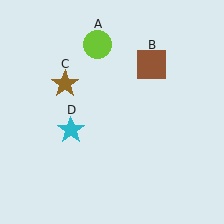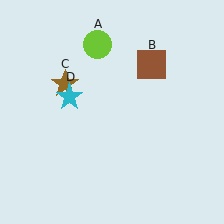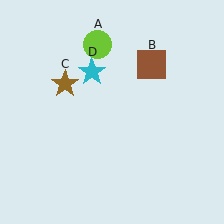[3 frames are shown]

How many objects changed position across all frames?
1 object changed position: cyan star (object D).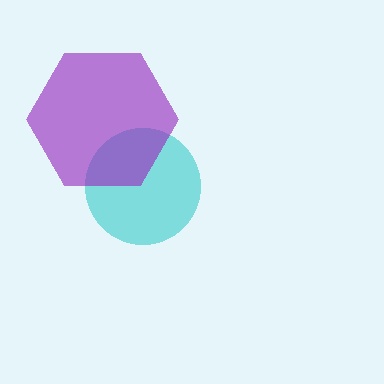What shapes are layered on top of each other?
The layered shapes are: a cyan circle, a purple hexagon.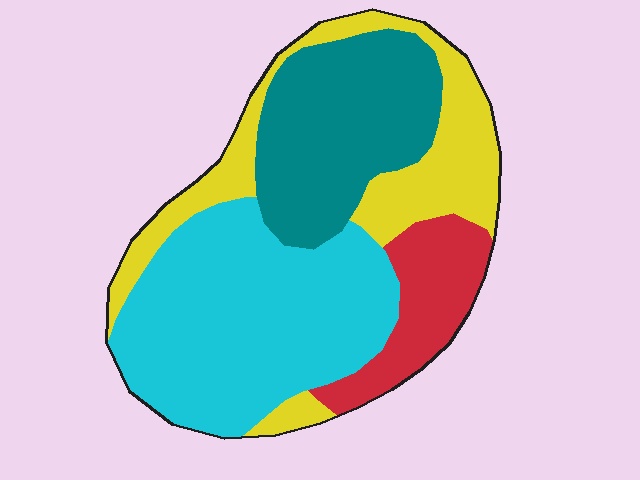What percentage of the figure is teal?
Teal covers about 25% of the figure.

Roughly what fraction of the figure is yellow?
Yellow covers 23% of the figure.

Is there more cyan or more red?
Cyan.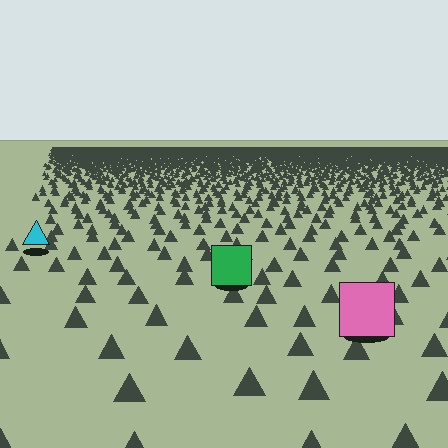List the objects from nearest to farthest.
From nearest to farthest: the pink square, the green square, the cyan triangle.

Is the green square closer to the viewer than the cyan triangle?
Yes. The green square is closer — you can tell from the texture gradient: the ground texture is coarser near it.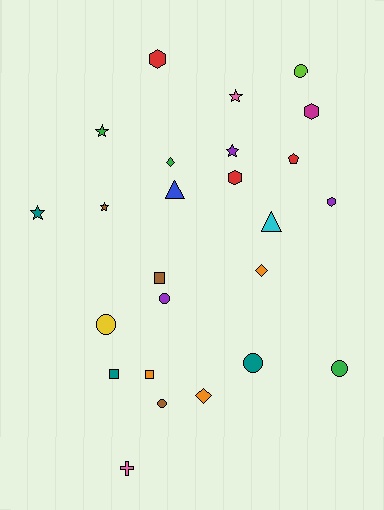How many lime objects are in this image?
There is 1 lime object.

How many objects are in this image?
There are 25 objects.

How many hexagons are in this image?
There are 4 hexagons.